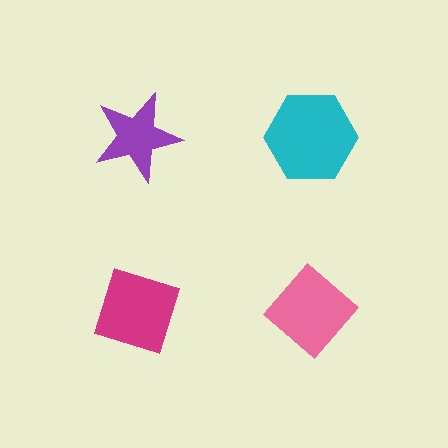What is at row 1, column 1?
A purple star.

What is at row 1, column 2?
A cyan hexagon.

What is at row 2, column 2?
A pink diamond.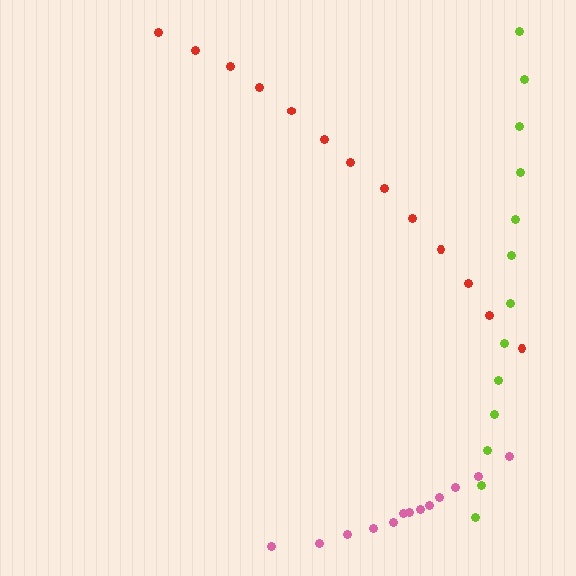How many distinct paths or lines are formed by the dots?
There are 3 distinct paths.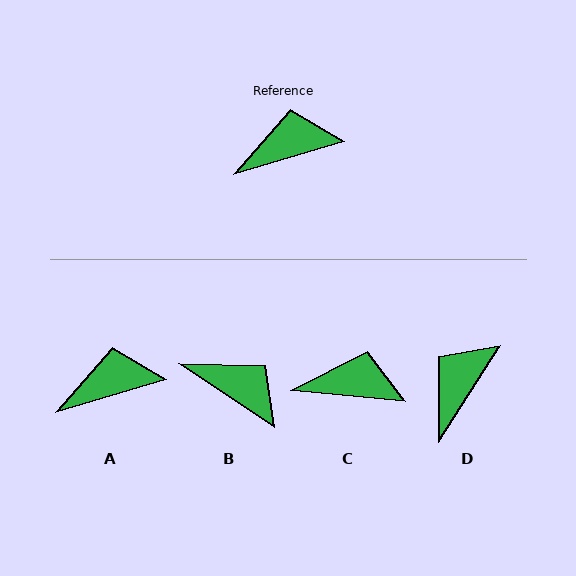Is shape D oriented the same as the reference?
No, it is off by about 41 degrees.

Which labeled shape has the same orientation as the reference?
A.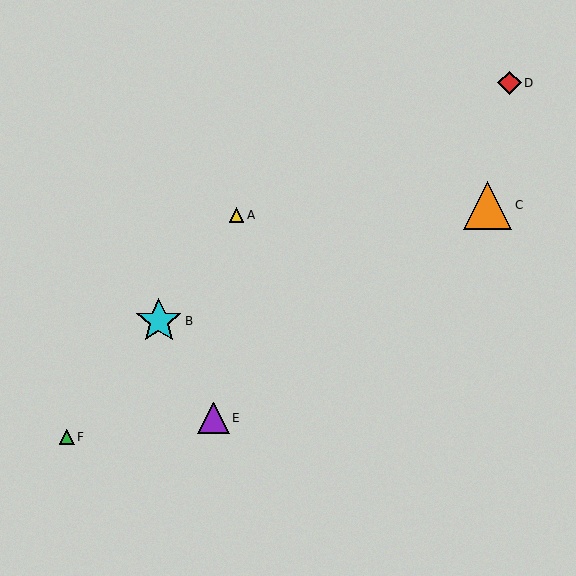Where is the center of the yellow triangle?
The center of the yellow triangle is at (236, 215).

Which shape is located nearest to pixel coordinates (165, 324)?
The cyan star (labeled B) at (159, 321) is nearest to that location.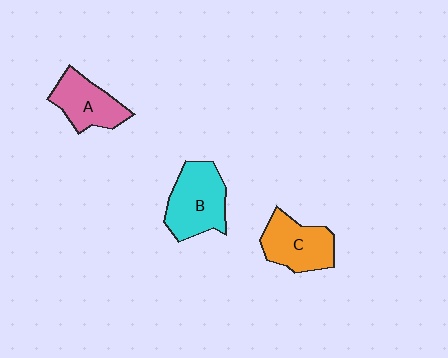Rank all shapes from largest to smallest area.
From largest to smallest: B (cyan), C (orange), A (pink).